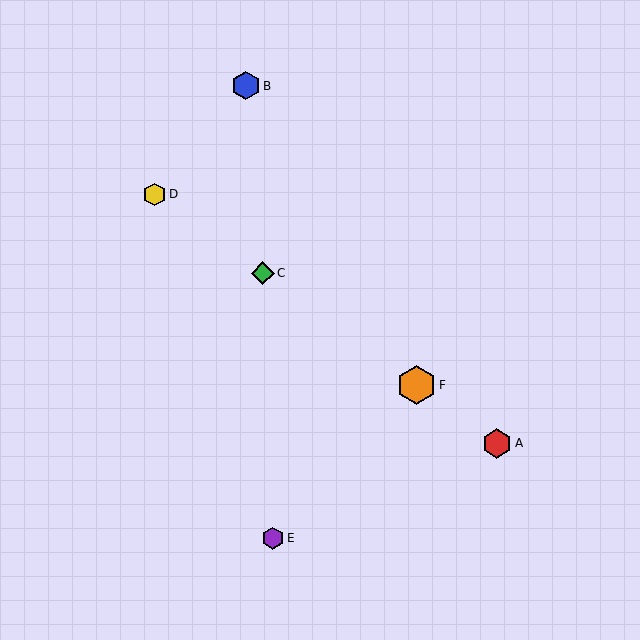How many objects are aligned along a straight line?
4 objects (A, C, D, F) are aligned along a straight line.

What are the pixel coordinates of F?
Object F is at (416, 385).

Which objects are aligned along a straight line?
Objects A, C, D, F are aligned along a straight line.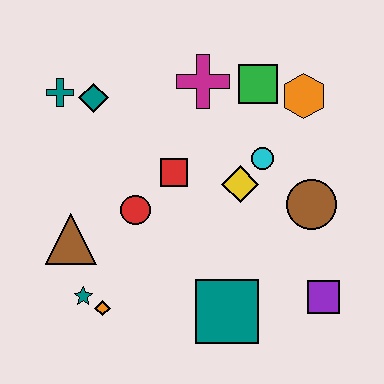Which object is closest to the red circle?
The red square is closest to the red circle.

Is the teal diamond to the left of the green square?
Yes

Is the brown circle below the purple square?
No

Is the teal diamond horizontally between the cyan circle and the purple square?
No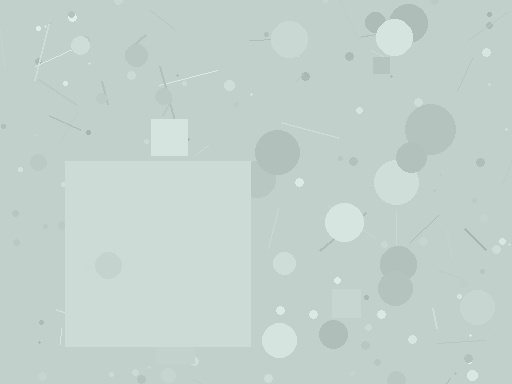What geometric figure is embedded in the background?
A square is embedded in the background.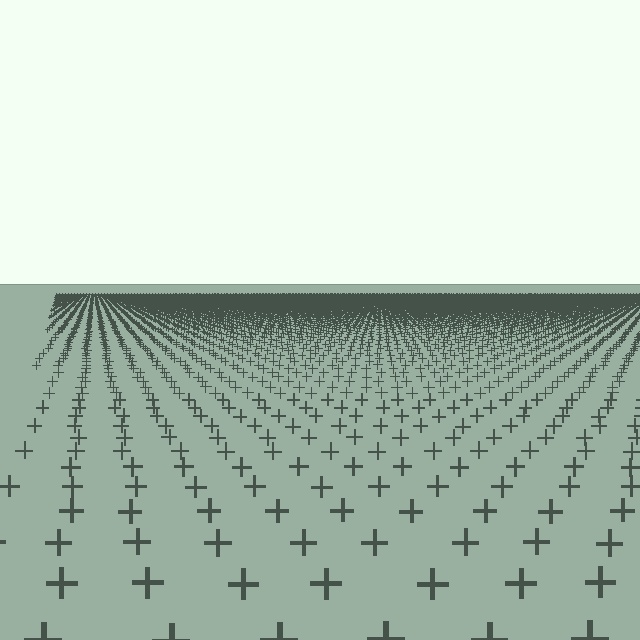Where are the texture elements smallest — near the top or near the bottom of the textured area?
Near the top.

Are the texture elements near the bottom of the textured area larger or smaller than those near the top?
Larger. Near the bottom, elements are closer to the viewer and appear at a bigger on-screen size.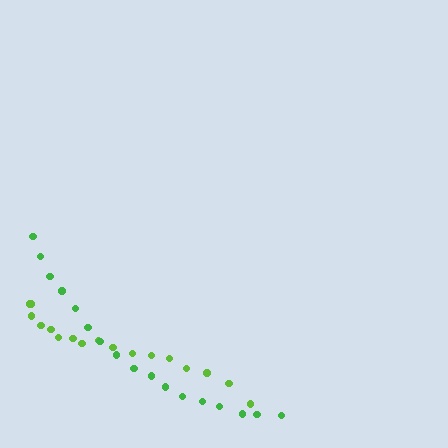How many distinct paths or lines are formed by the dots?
There are 2 distinct paths.